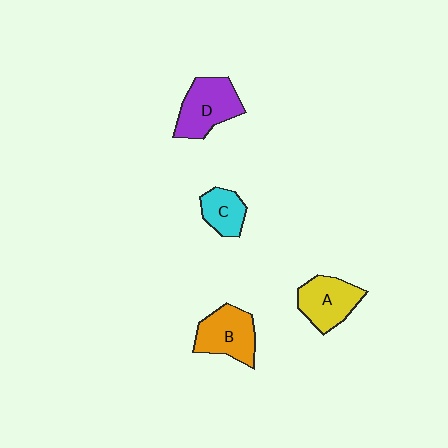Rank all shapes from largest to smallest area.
From largest to smallest: D (purple), B (orange), A (yellow), C (cyan).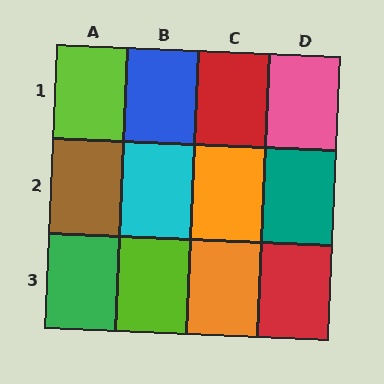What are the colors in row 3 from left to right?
Green, lime, orange, red.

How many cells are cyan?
1 cell is cyan.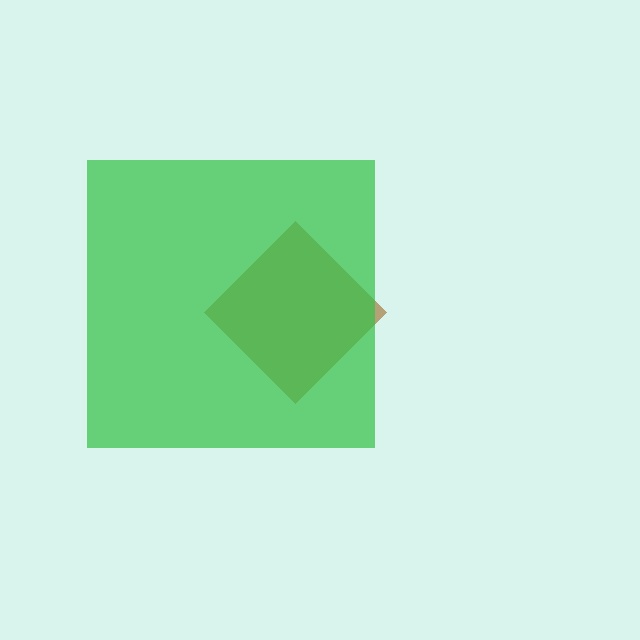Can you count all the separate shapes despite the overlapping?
Yes, there are 2 separate shapes.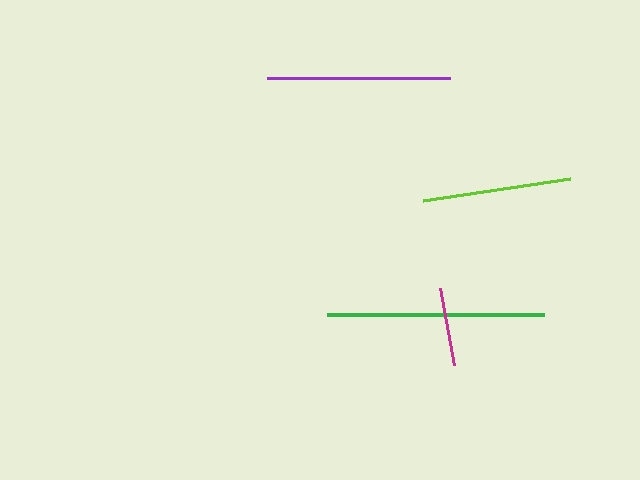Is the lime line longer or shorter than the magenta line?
The lime line is longer than the magenta line.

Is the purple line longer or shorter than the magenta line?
The purple line is longer than the magenta line.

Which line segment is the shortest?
The magenta line is the shortest at approximately 78 pixels.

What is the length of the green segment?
The green segment is approximately 217 pixels long.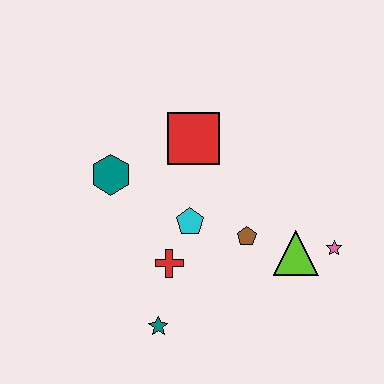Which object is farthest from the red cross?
The pink star is farthest from the red cross.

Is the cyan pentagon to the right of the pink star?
No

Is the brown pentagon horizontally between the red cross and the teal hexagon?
No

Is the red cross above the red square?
No